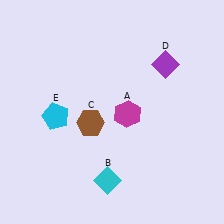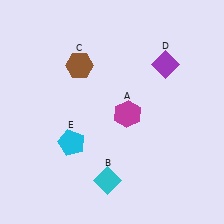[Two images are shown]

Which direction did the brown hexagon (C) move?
The brown hexagon (C) moved up.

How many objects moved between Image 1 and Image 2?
2 objects moved between the two images.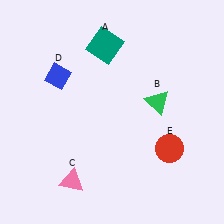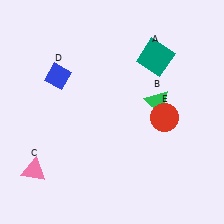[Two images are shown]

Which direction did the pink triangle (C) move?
The pink triangle (C) moved left.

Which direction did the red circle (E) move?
The red circle (E) moved up.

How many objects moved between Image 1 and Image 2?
3 objects moved between the two images.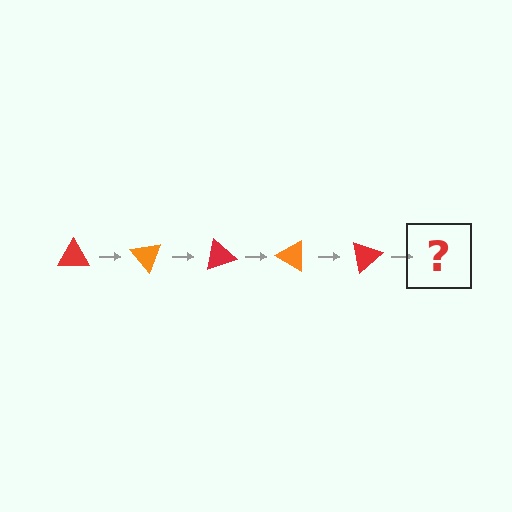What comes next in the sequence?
The next element should be an orange triangle, rotated 250 degrees from the start.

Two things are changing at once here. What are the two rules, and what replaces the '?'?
The two rules are that it rotates 50 degrees each step and the color cycles through red and orange. The '?' should be an orange triangle, rotated 250 degrees from the start.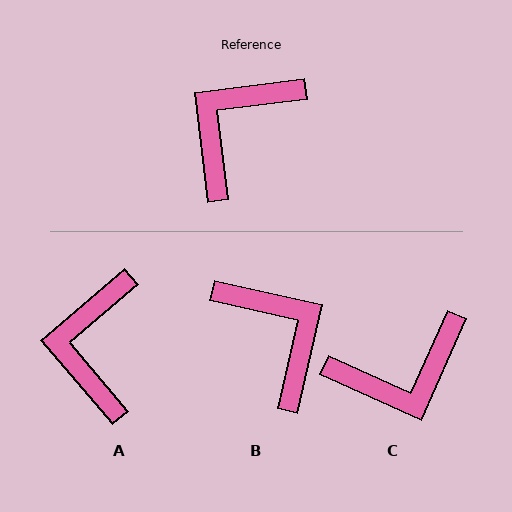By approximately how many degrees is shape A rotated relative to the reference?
Approximately 34 degrees counter-clockwise.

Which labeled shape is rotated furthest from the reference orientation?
C, about 149 degrees away.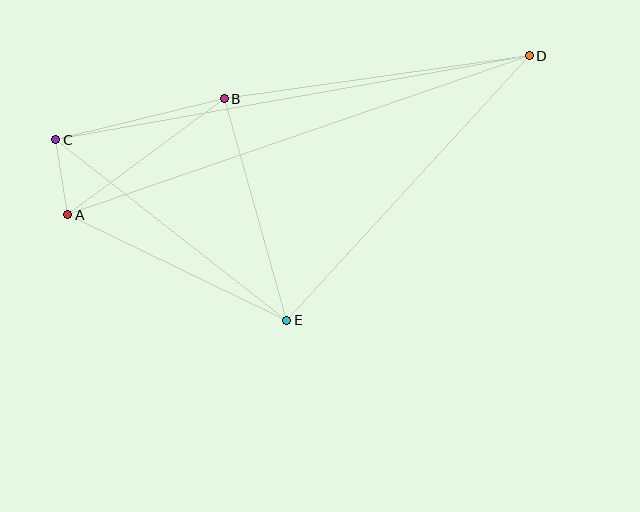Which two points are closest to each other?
Points A and C are closest to each other.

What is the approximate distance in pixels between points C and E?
The distance between C and E is approximately 293 pixels.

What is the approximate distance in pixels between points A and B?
The distance between A and B is approximately 195 pixels.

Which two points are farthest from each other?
Points A and D are farthest from each other.